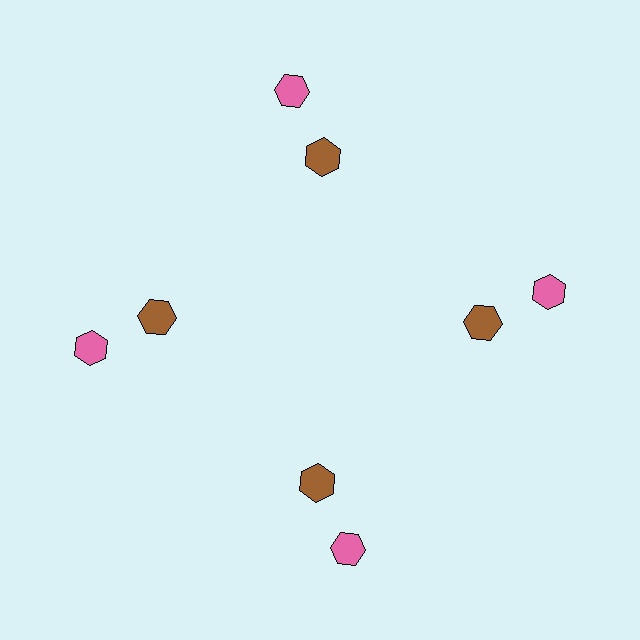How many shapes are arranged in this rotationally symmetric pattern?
There are 8 shapes, arranged in 4 groups of 2.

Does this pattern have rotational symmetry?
Yes, this pattern has 4-fold rotational symmetry. It looks the same after rotating 90 degrees around the center.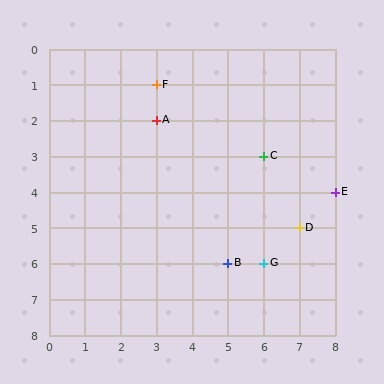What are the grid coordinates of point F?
Point F is at grid coordinates (3, 1).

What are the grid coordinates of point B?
Point B is at grid coordinates (5, 6).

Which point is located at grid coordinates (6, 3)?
Point C is at (6, 3).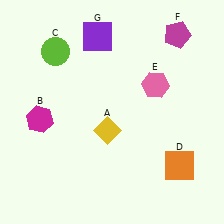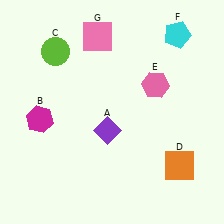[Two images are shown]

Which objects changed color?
A changed from yellow to purple. F changed from magenta to cyan. G changed from purple to pink.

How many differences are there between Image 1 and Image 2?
There are 3 differences between the two images.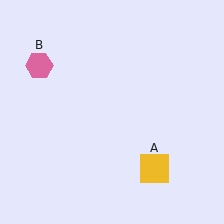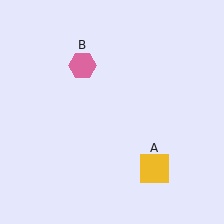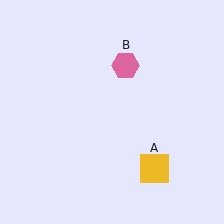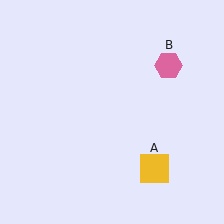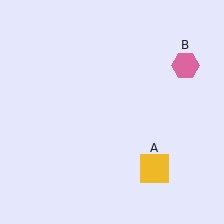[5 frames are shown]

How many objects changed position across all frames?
1 object changed position: pink hexagon (object B).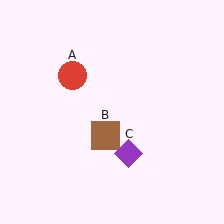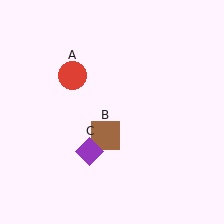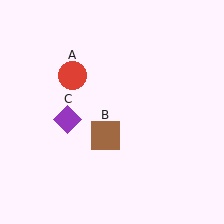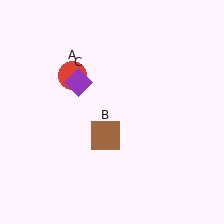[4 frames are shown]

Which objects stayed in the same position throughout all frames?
Red circle (object A) and brown square (object B) remained stationary.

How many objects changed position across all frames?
1 object changed position: purple diamond (object C).